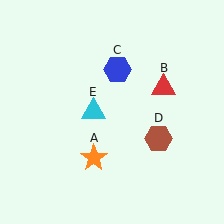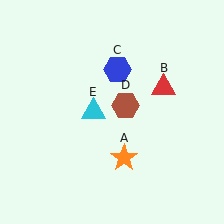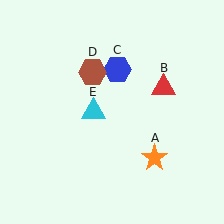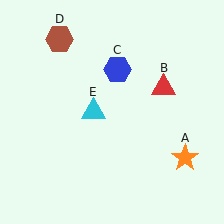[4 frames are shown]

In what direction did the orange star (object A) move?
The orange star (object A) moved right.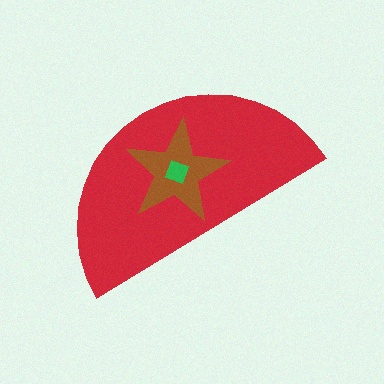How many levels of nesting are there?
3.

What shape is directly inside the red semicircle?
The brown star.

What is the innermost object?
The green diamond.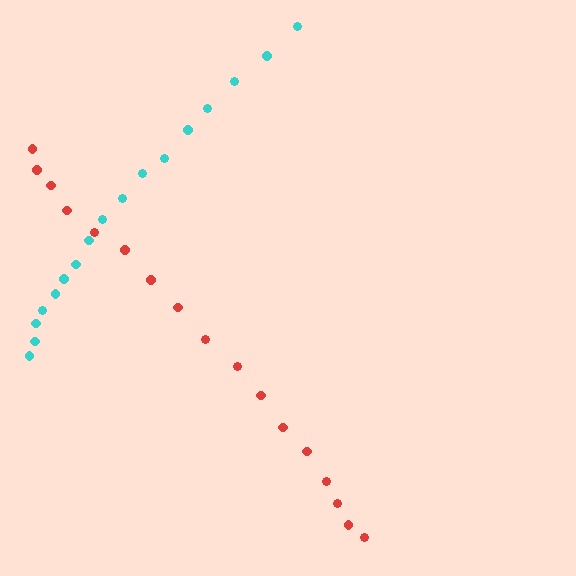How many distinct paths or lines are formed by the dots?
There are 2 distinct paths.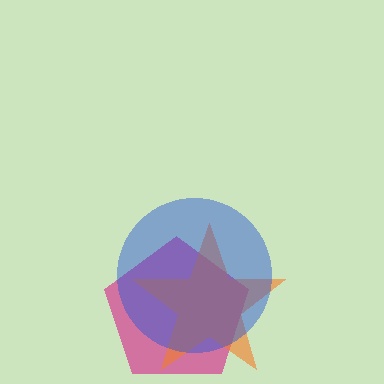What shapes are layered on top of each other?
The layered shapes are: a magenta pentagon, an orange star, a blue circle.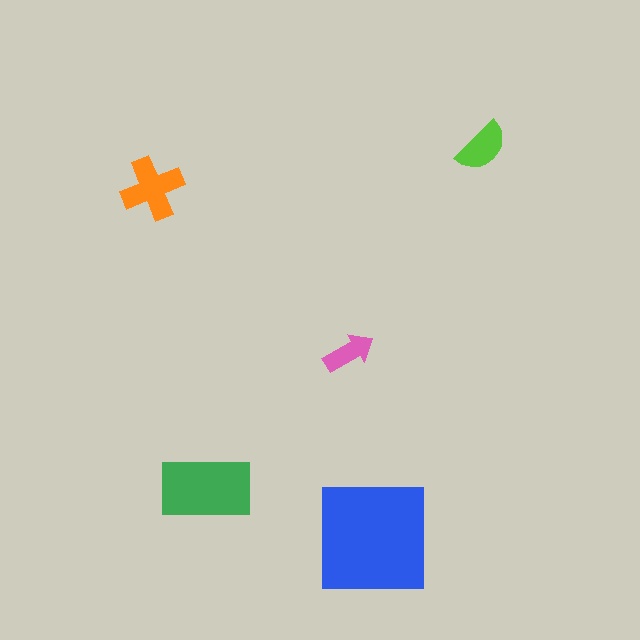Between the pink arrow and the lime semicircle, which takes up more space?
The lime semicircle.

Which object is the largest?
The blue square.